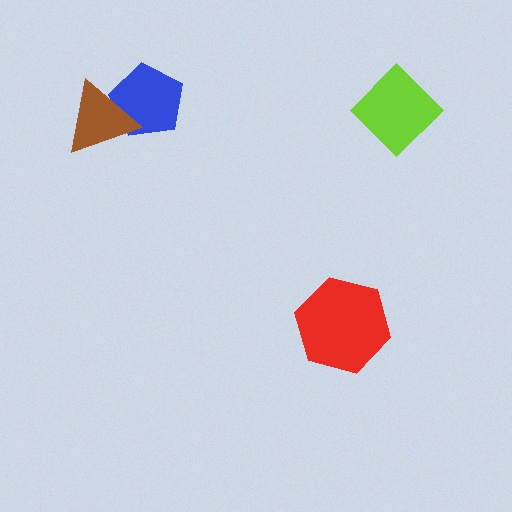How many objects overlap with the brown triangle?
1 object overlaps with the brown triangle.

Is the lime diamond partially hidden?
No, no other shape covers it.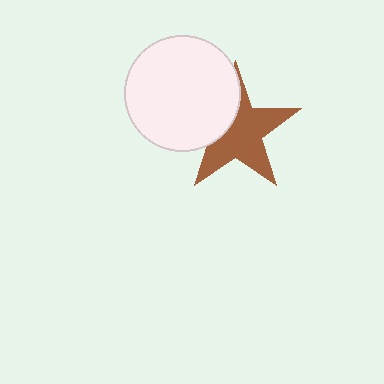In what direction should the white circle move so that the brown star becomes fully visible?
The white circle should move left. That is the shortest direction to clear the overlap and leave the brown star fully visible.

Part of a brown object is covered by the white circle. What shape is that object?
It is a star.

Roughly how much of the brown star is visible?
Most of it is visible (roughly 66%).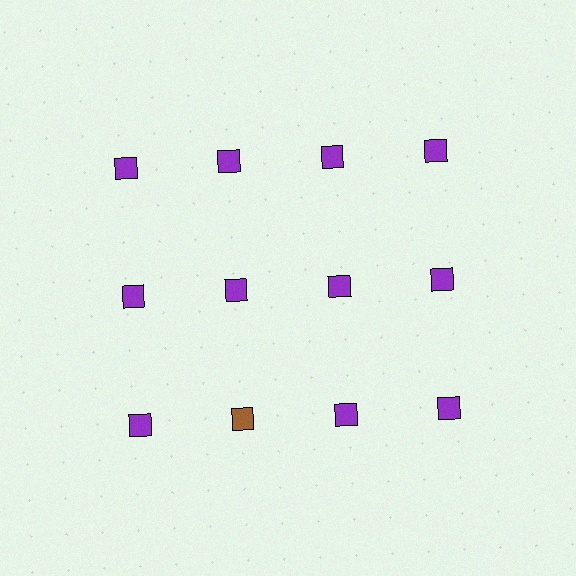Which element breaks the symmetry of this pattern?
The brown square in the third row, second from left column breaks the symmetry. All other shapes are purple squares.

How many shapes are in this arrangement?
There are 12 shapes arranged in a grid pattern.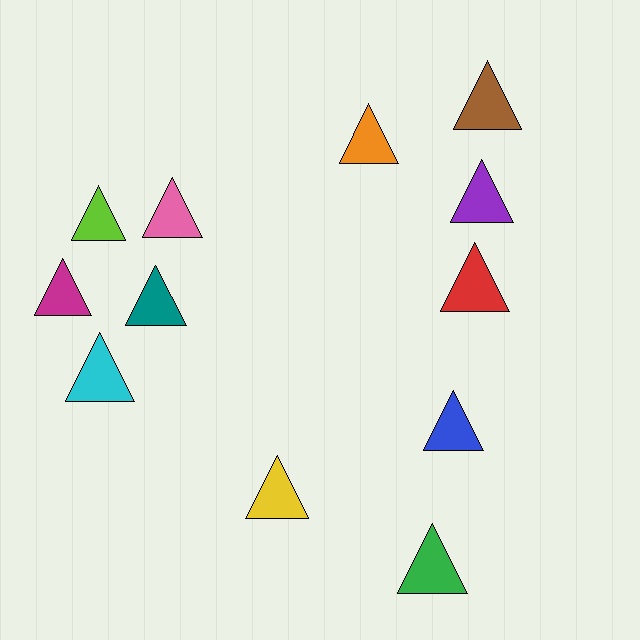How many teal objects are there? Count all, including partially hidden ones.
There is 1 teal object.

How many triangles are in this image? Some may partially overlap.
There are 12 triangles.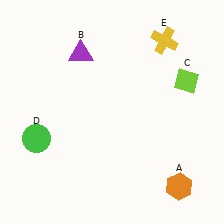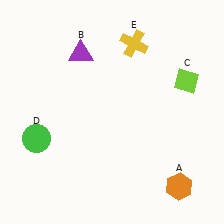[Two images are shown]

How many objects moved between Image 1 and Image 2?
1 object moved between the two images.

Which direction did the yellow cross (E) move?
The yellow cross (E) moved left.